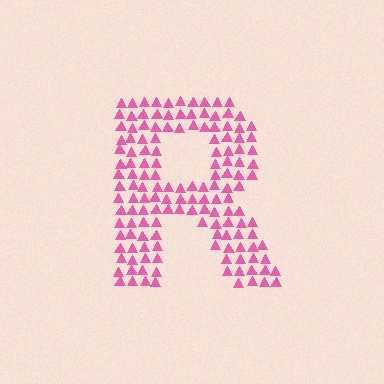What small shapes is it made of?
It is made of small triangles.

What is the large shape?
The large shape is the letter R.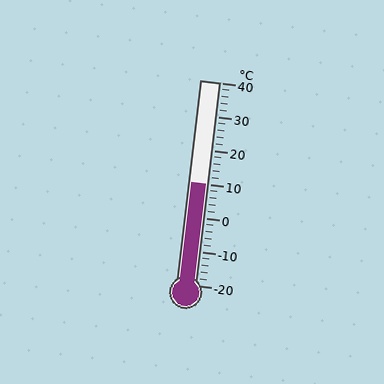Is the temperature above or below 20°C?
The temperature is below 20°C.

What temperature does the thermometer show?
The thermometer shows approximately 10°C.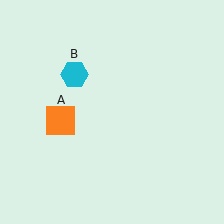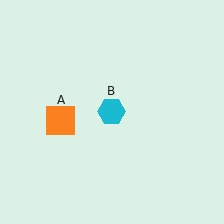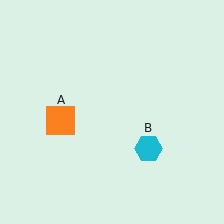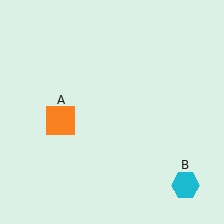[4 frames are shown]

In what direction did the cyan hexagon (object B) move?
The cyan hexagon (object B) moved down and to the right.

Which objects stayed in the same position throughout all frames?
Orange square (object A) remained stationary.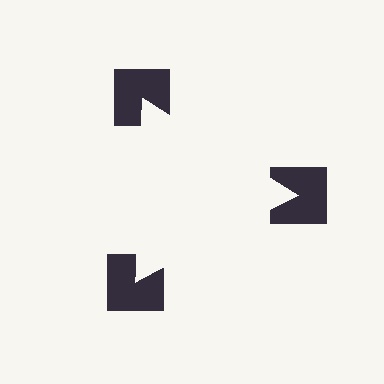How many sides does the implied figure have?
3 sides.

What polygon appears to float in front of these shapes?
An illusory triangle — its edges are inferred from the aligned wedge cuts in the notched squares, not physically drawn.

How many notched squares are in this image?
There are 3 — one at each vertex of the illusory triangle.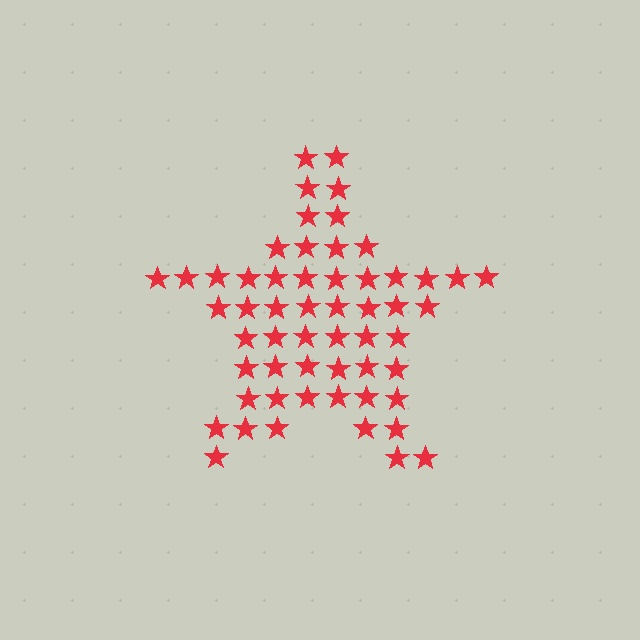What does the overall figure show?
The overall figure shows a star.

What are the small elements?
The small elements are stars.